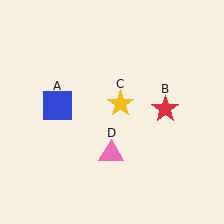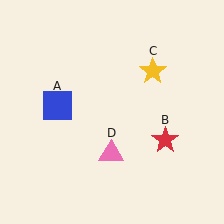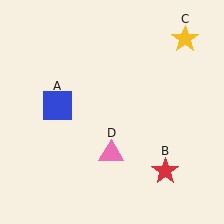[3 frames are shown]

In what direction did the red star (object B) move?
The red star (object B) moved down.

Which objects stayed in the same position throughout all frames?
Blue square (object A) and pink triangle (object D) remained stationary.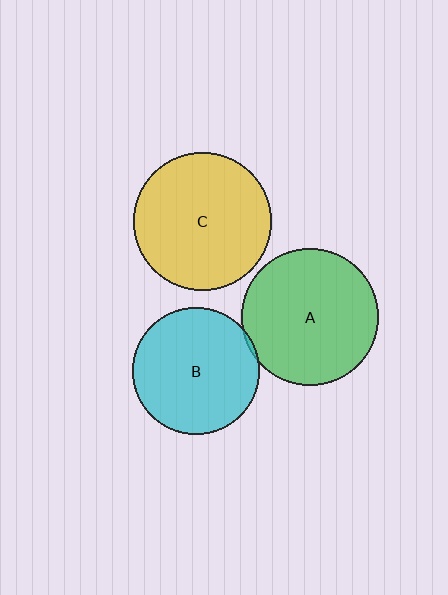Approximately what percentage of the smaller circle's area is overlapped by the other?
Approximately 5%.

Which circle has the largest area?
Circle C (yellow).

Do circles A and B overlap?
Yes.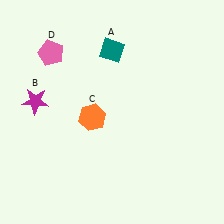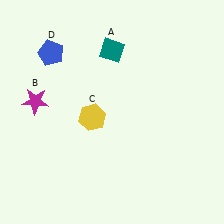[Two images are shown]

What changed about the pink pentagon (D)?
In Image 1, D is pink. In Image 2, it changed to blue.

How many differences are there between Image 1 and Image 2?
There are 2 differences between the two images.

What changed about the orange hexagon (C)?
In Image 1, C is orange. In Image 2, it changed to yellow.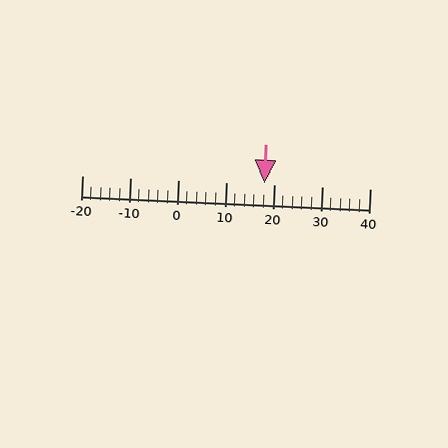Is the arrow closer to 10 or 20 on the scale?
The arrow is closer to 20.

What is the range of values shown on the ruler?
The ruler shows values from -20 to 40.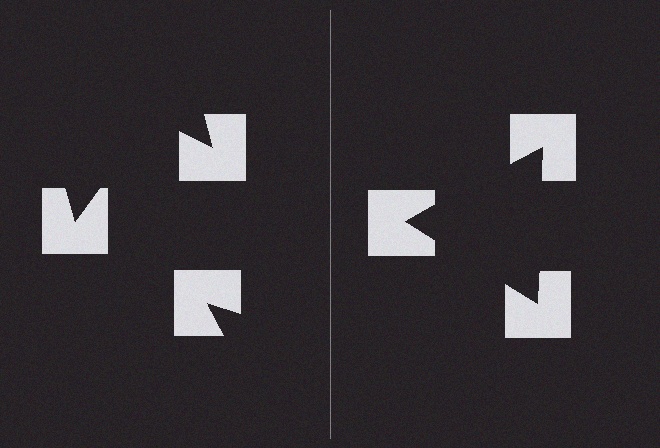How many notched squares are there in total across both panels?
6 — 3 on each side.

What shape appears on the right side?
An illusory triangle.